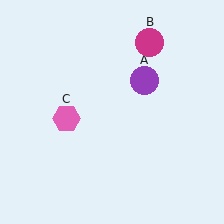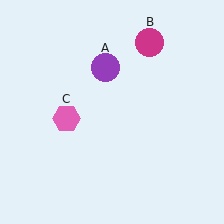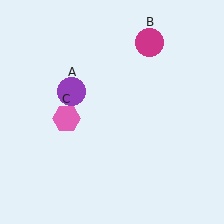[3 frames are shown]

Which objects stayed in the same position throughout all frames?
Magenta circle (object B) and pink hexagon (object C) remained stationary.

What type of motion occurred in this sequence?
The purple circle (object A) rotated counterclockwise around the center of the scene.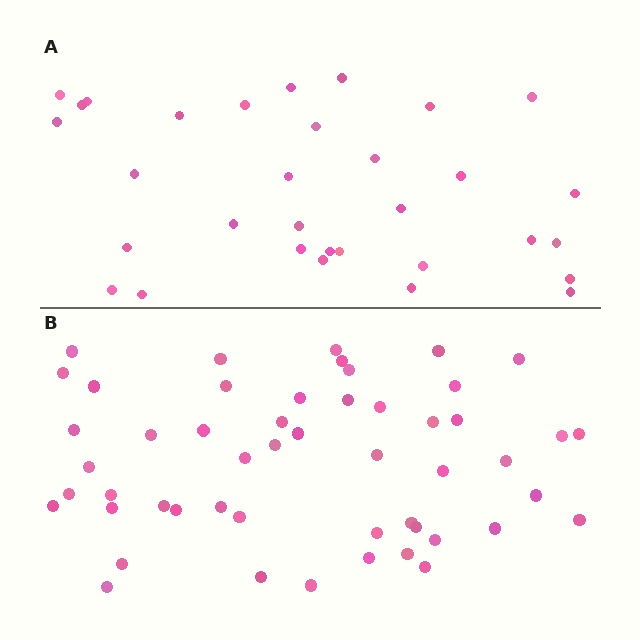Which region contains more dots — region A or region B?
Region B (the bottom region) has more dots.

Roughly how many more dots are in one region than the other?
Region B has approximately 20 more dots than region A.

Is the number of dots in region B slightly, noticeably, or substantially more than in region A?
Region B has substantially more. The ratio is roughly 1.6 to 1.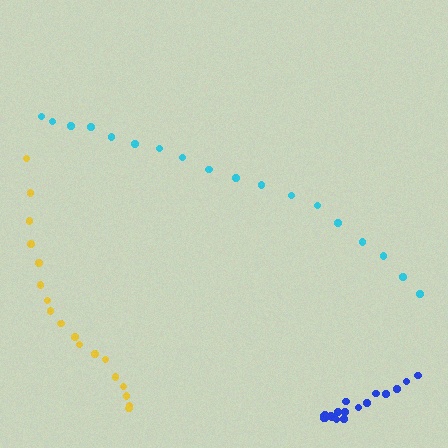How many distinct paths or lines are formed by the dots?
There are 3 distinct paths.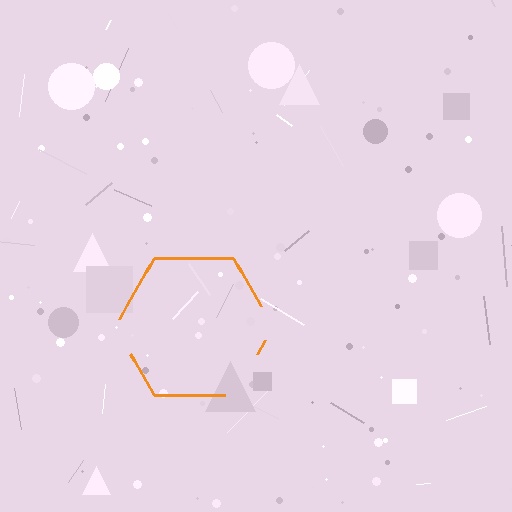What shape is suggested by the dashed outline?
The dashed outline suggests a hexagon.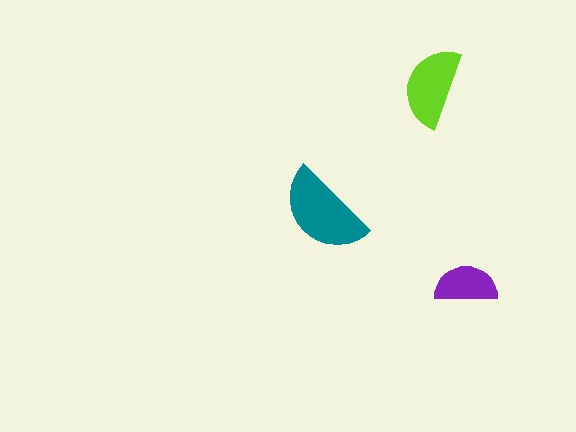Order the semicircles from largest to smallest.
the teal one, the lime one, the purple one.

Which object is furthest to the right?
The purple semicircle is rightmost.